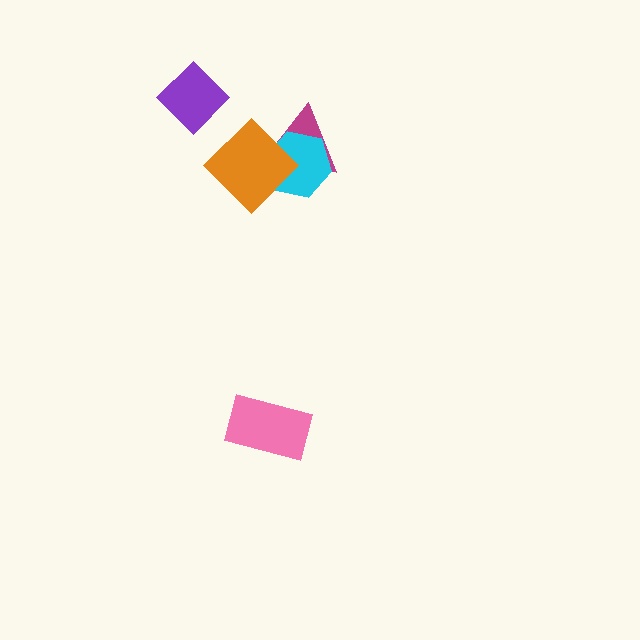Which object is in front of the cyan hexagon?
The orange diamond is in front of the cyan hexagon.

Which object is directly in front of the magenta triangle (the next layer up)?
The cyan hexagon is directly in front of the magenta triangle.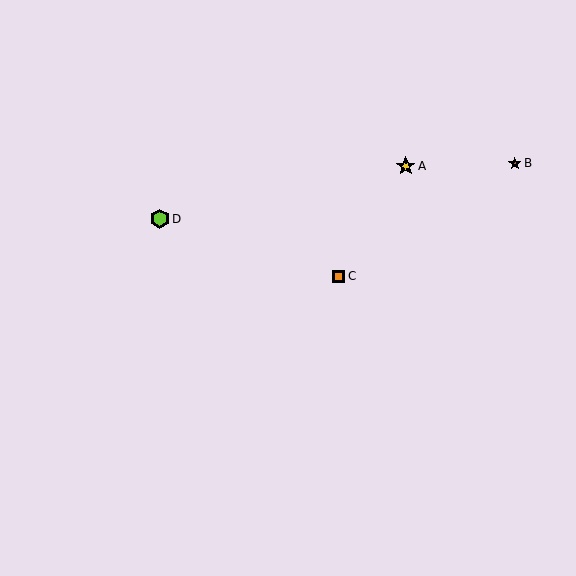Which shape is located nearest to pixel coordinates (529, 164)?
The brown star (labeled B) at (515, 163) is nearest to that location.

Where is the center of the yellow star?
The center of the yellow star is at (406, 166).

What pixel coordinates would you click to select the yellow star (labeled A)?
Click at (406, 166) to select the yellow star A.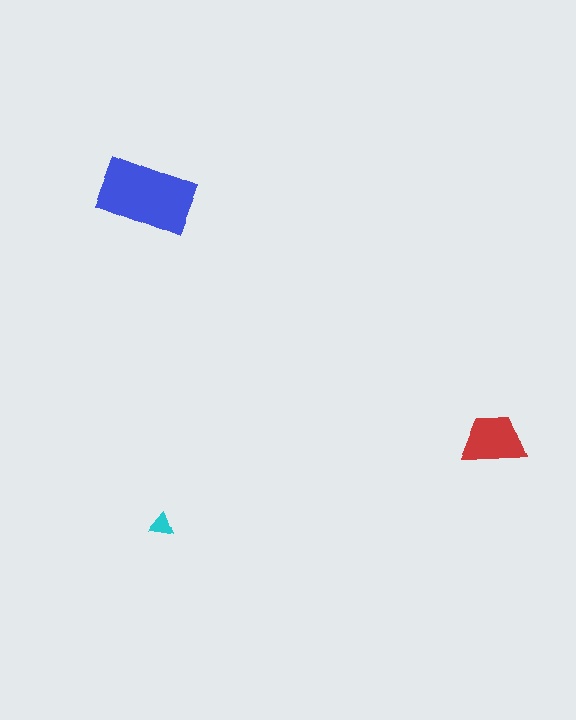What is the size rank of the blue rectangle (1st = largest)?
1st.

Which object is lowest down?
The cyan triangle is bottommost.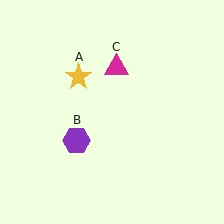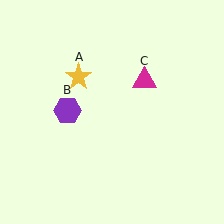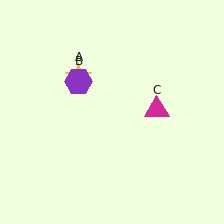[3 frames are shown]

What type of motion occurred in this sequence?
The purple hexagon (object B), magenta triangle (object C) rotated clockwise around the center of the scene.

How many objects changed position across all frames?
2 objects changed position: purple hexagon (object B), magenta triangle (object C).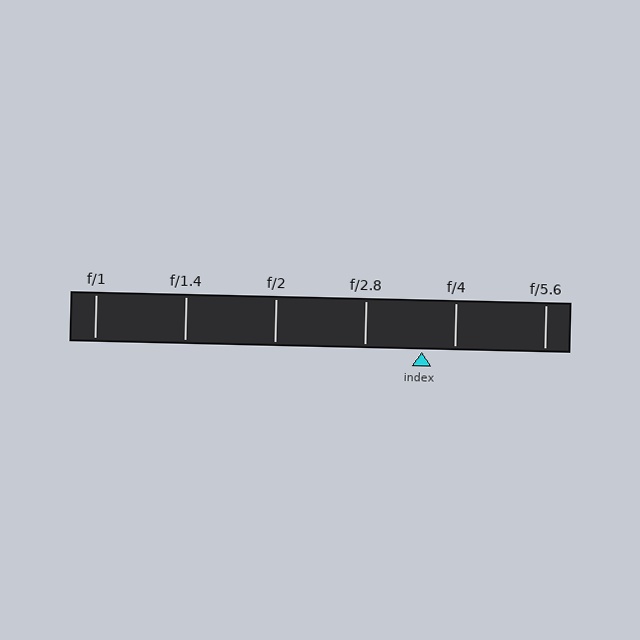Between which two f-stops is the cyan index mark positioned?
The index mark is between f/2.8 and f/4.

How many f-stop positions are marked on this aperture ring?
There are 6 f-stop positions marked.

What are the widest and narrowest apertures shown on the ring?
The widest aperture shown is f/1 and the narrowest is f/5.6.